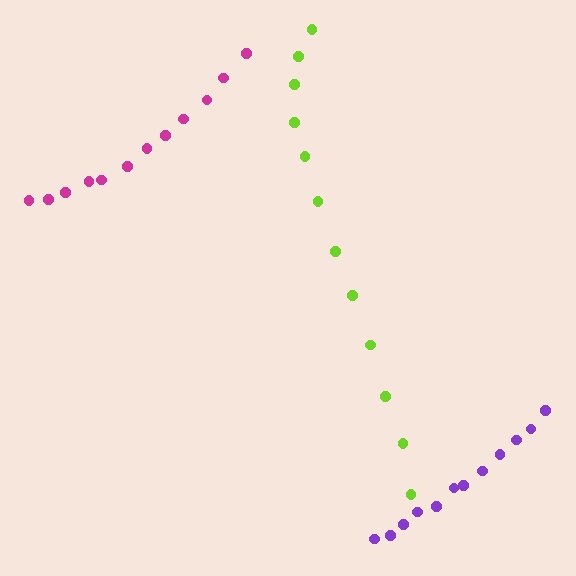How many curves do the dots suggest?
There are 3 distinct paths.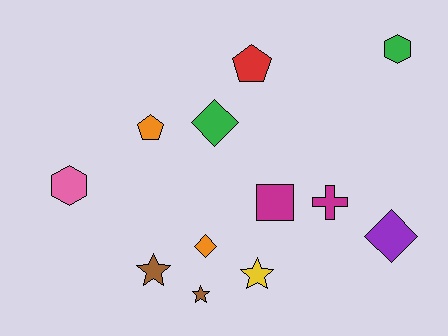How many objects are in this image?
There are 12 objects.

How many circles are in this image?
There are no circles.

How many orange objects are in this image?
There are 2 orange objects.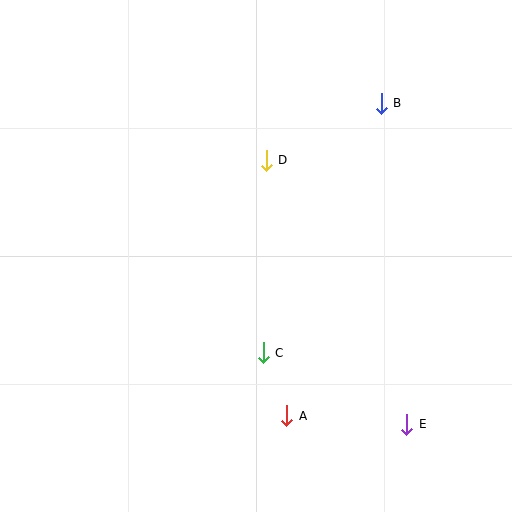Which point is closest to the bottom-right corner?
Point E is closest to the bottom-right corner.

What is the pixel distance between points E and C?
The distance between E and C is 160 pixels.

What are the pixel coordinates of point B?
Point B is at (381, 103).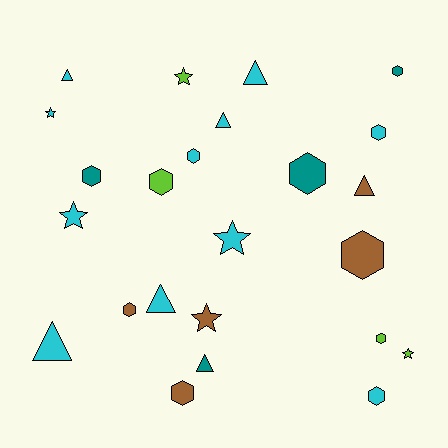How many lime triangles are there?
There are no lime triangles.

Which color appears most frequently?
Cyan, with 11 objects.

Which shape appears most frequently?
Hexagon, with 11 objects.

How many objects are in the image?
There are 24 objects.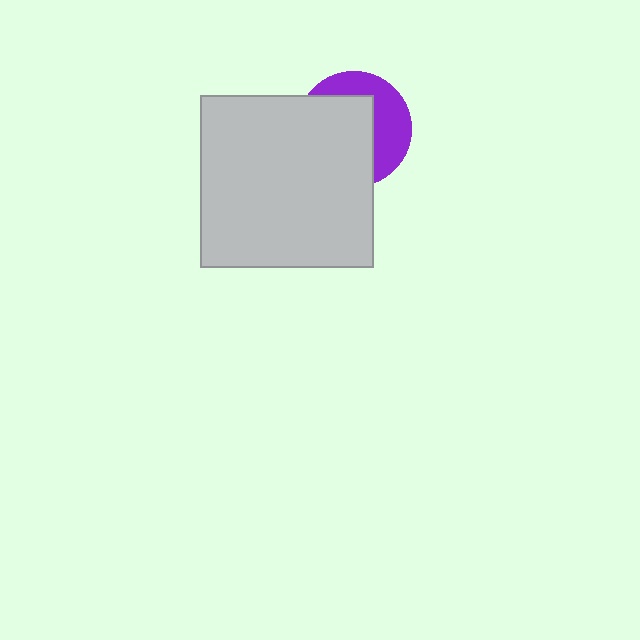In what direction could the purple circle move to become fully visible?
The purple circle could move toward the upper-right. That would shift it out from behind the light gray square entirely.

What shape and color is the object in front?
The object in front is a light gray square.